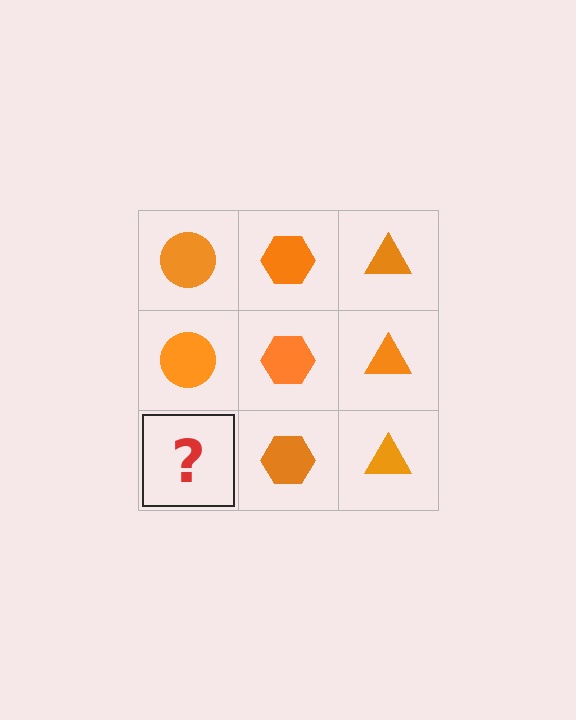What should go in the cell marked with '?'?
The missing cell should contain an orange circle.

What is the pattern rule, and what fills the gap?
The rule is that each column has a consistent shape. The gap should be filled with an orange circle.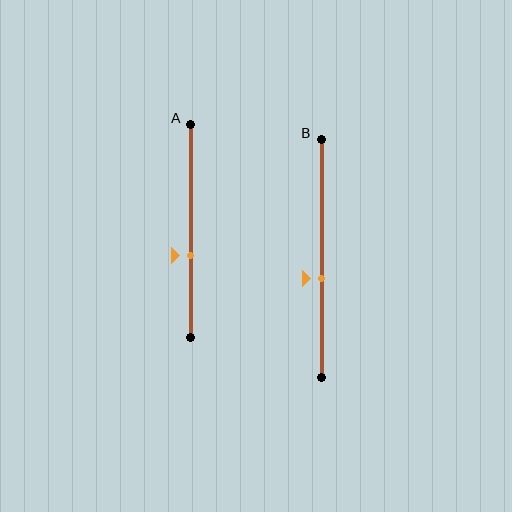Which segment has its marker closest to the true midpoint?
Segment B has its marker closest to the true midpoint.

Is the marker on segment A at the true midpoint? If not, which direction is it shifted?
No, the marker on segment A is shifted downward by about 11% of the segment length.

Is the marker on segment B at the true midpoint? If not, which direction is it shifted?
No, the marker on segment B is shifted downward by about 8% of the segment length.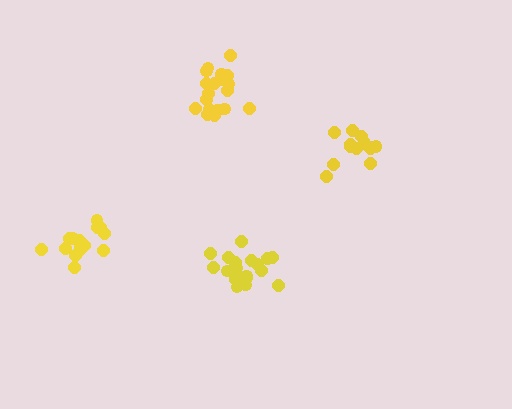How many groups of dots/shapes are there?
There are 4 groups.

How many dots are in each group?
Group 1: 19 dots, Group 2: 13 dots, Group 3: 19 dots, Group 4: 16 dots (67 total).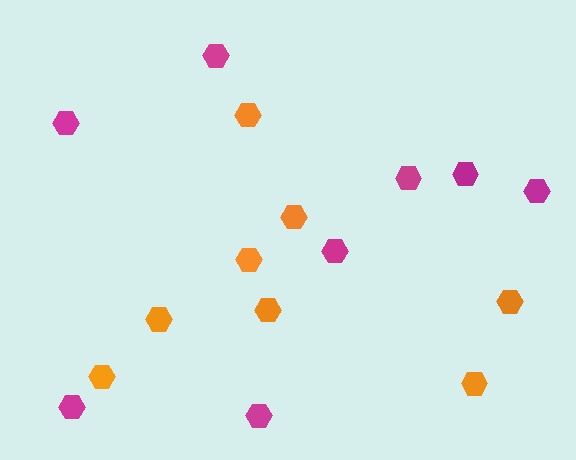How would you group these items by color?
There are 2 groups: one group of magenta hexagons (8) and one group of orange hexagons (8).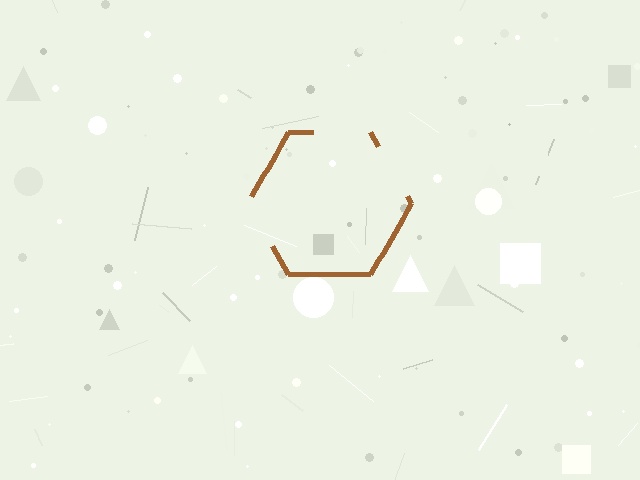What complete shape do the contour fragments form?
The contour fragments form a hexagon.